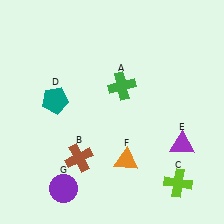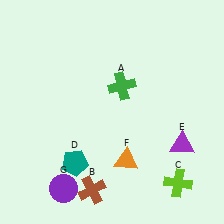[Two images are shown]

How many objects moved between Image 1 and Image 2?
2 objects moved between the two images.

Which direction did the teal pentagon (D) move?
The teal pentagon (D) moved down.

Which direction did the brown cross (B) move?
The brown cross (B) moved down.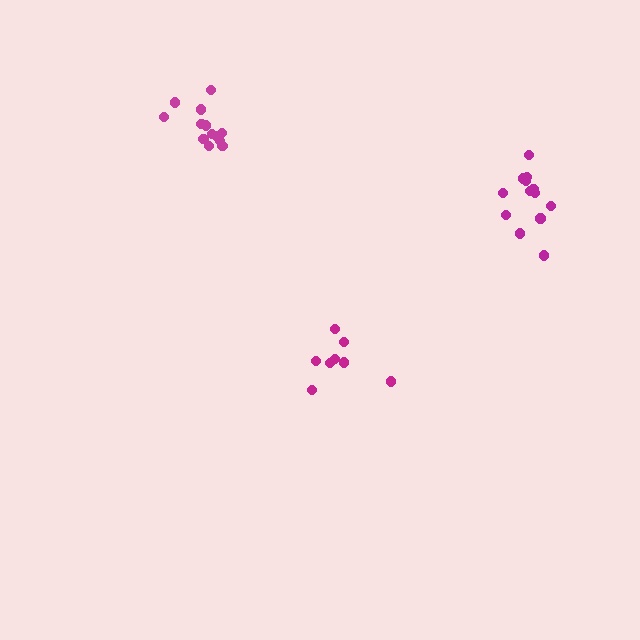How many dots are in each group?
Group 1: 13 dots, Group 2: 8 dots, Group 3: 13 dots (34 total).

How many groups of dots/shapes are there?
There are 3 groups.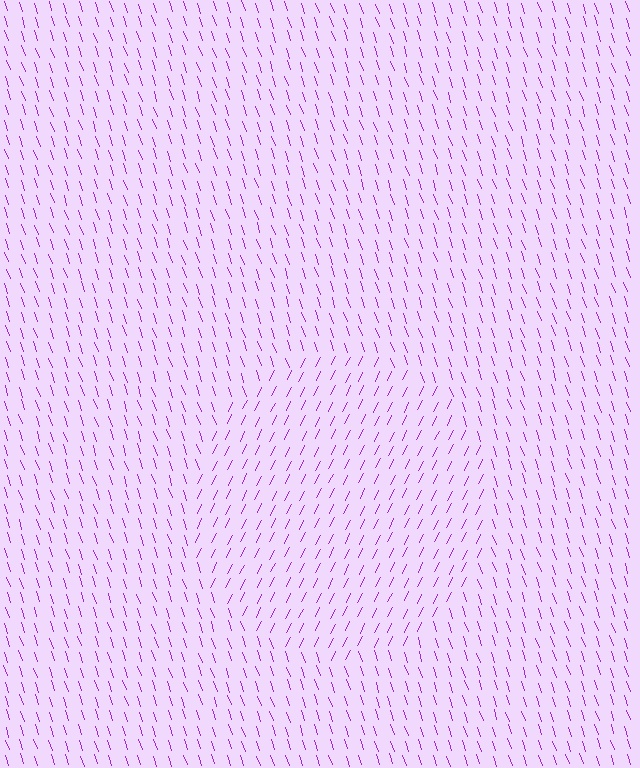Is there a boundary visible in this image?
Yes, there is a texture boundary formed by a change in line orientation.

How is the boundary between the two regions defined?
The boundary is defined purely by a change in line orientation (approximately 45 degrees difference). All lines are the same color and thickness.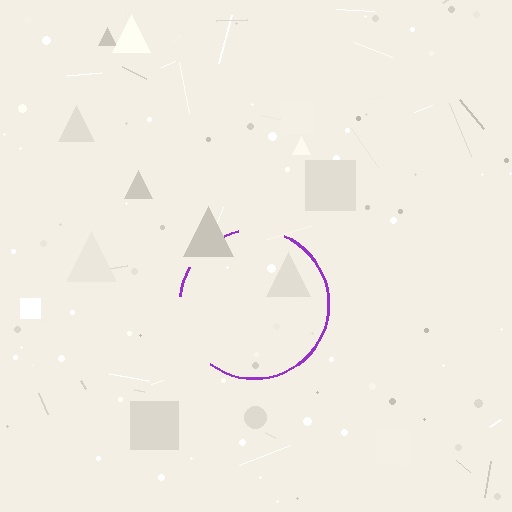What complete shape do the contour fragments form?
The contour fragments form a circle.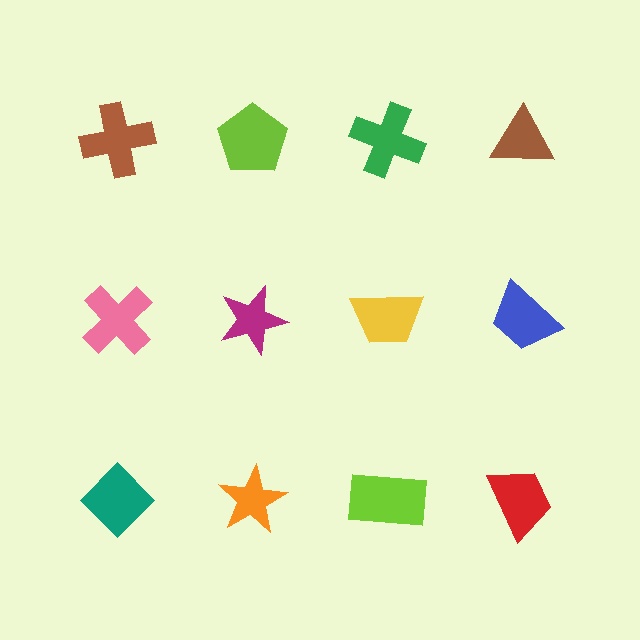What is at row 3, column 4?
A red trapezoid.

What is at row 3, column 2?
An orange star.